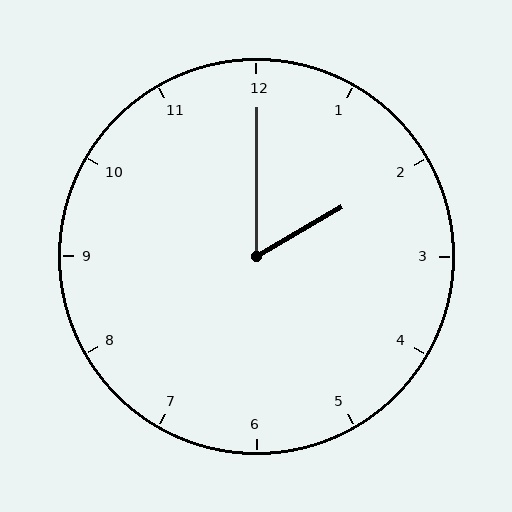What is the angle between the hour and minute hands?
Approximately 60 degrees.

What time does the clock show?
2:00.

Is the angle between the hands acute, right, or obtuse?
It is acute.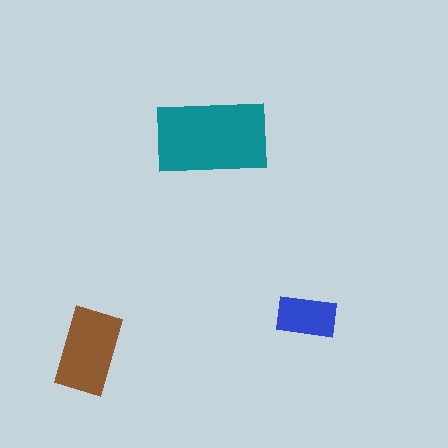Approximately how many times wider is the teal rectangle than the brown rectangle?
About 1.5 times wider.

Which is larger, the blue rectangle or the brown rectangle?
The brown one.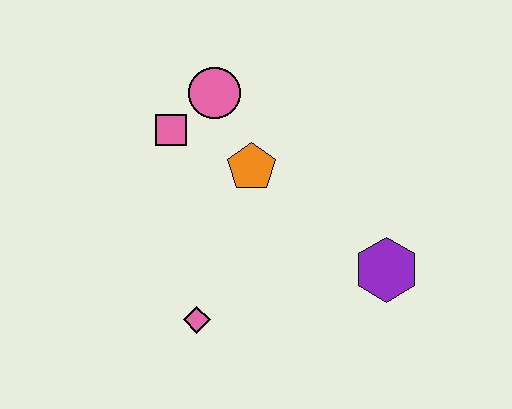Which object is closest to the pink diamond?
The orange pentagon is closest to the pink diamond.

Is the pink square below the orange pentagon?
No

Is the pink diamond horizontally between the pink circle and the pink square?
Yes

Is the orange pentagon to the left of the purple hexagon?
Yes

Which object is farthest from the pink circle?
The purple hexagon is farthest from the pink circle.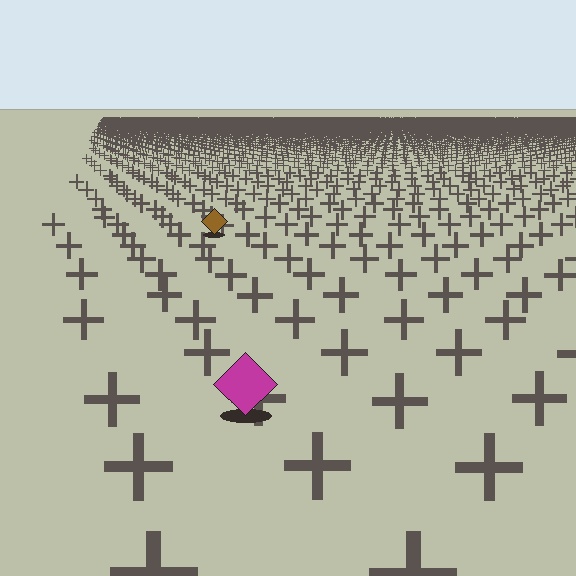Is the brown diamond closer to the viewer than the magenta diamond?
No. The magenta diamond is closer — you can tell from the texture gradient: the ground texture is coarser near it.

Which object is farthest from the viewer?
The brown diamond is farthest from the viewer. It appears smaller and the ground texture around it is denser.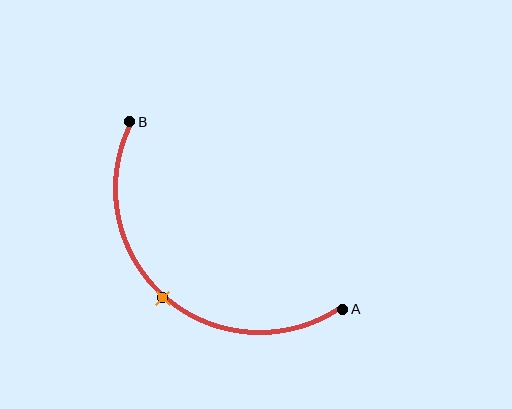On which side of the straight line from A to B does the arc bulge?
The arc bulges below and to the left of the straight line connecting A and B.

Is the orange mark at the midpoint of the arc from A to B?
Yes. The orange mark lies on the arc at equal arc-length from both A and B — it is the arc midpoint.